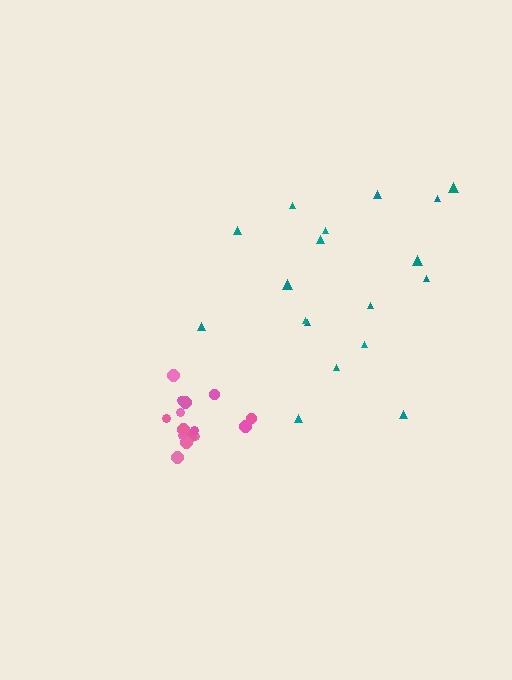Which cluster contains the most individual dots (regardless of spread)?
Teal (18).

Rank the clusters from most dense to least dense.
pink, teal.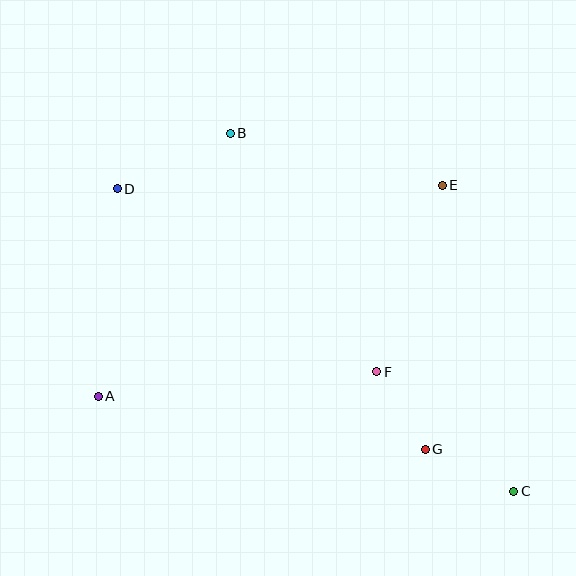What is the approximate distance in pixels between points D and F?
The distance between D and F is approximately 318 pixels.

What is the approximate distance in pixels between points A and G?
The distance between A and G is approximately 331 pixels.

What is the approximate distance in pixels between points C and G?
The distance between C and G is approximately 98 pixels.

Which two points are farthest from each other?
Points C and D are farthest from each other.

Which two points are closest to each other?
Points F and G are closest to each other.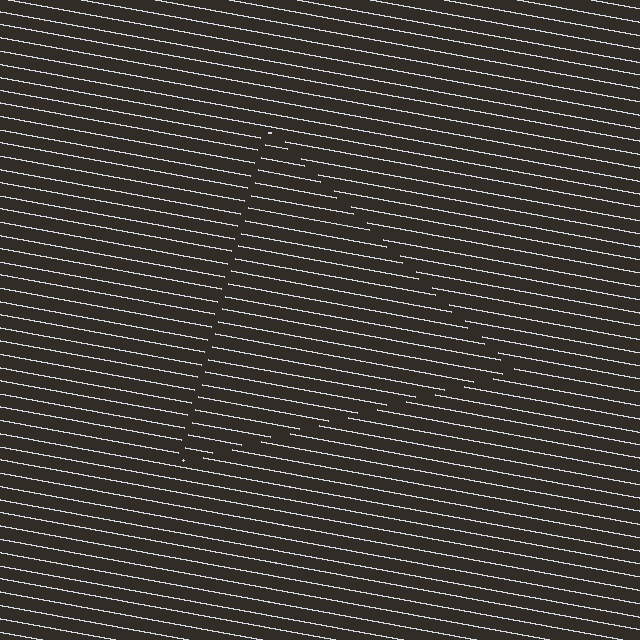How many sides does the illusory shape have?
3 sides — the line-ends trace a triangle.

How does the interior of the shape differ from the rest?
The interior of the shape contains the same grating, shifted by half a period — the contour is defined by the phase discontinuity where line-ends from the inner and outer gratings abut.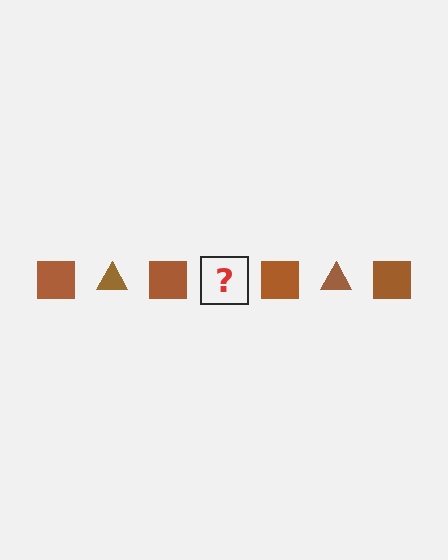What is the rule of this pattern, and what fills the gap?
The rule is that the pattern cycles through square, triangle shapes in brown. The gap should be filled with a brown triangle.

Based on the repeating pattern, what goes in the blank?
The blank should be a brown triangle.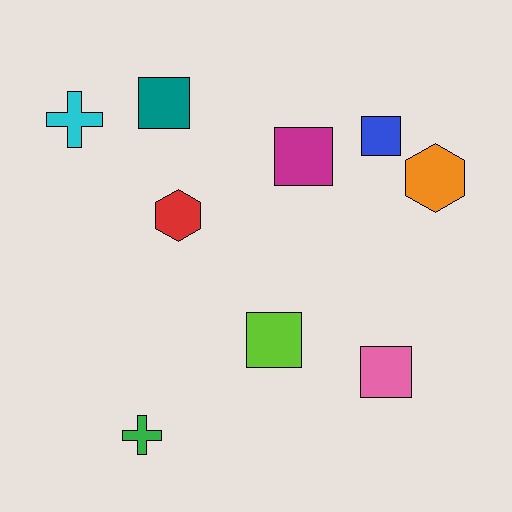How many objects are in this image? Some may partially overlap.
There are 9 objects.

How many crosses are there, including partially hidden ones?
There are 2 crosses.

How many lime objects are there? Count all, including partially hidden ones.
There is 1 lime object.